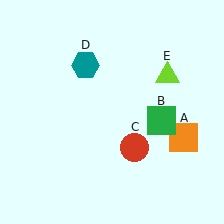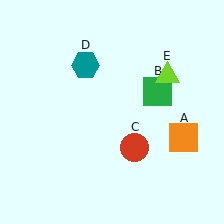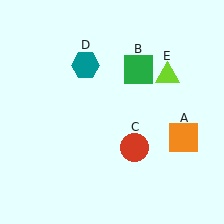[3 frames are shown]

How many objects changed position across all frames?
1 object changed position: green square (object B).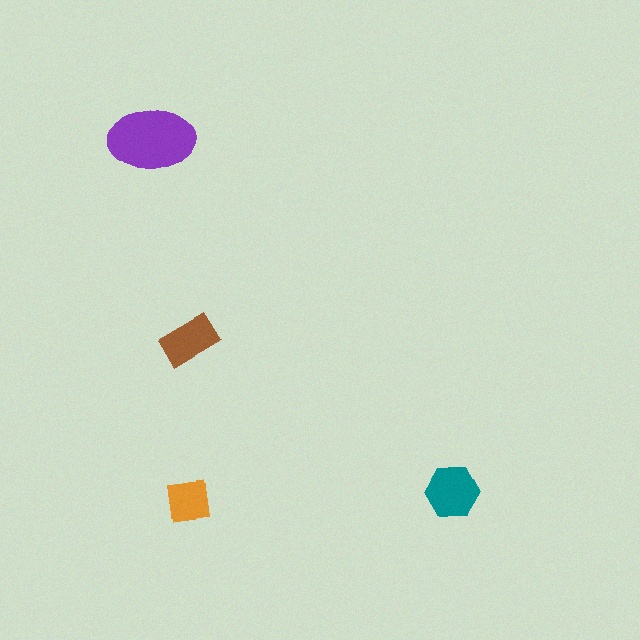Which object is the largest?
The purple ellipse.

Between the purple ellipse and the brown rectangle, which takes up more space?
The purple ellipse.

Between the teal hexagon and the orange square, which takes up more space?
The teal hexagon.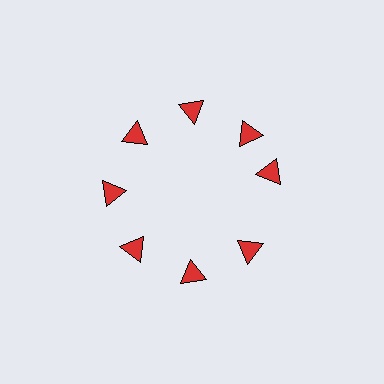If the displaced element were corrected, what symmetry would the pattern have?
It would have 8-fold rotational symmetry — the pattern would map onto itself every 45 degrees.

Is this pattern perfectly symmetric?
No. The 8 red triangles are arranged in a ring, but one element near the 3 o'clock position is rotated out of alignment along the ring, breaking the 8-fold rotational symmetry.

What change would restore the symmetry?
The symmetry would be restored by rotating it back into even spacing with its neighbors so that all 8 triangles sit at equal angles and equal distance from the center.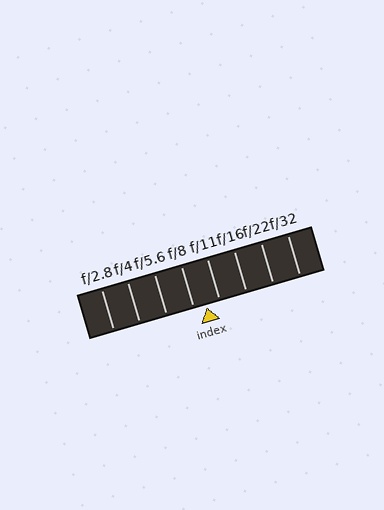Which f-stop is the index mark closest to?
The index mark is closest to f/8.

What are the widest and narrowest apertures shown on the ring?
The widest aperture shown is f/2.8 and the narrowest is f/32.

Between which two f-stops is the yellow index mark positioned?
The index mark is between f/8 and f/11.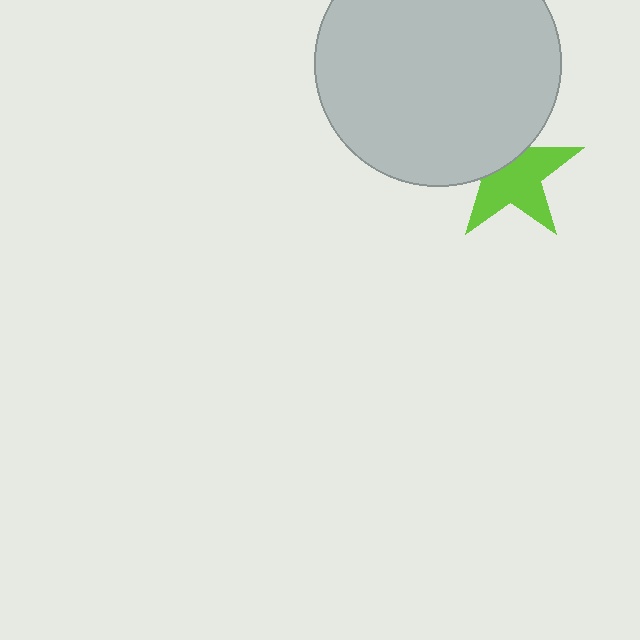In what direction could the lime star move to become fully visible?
The lime star could move down. That would shift it out from behind the light gray circle entirely.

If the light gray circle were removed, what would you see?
You would see the complete lime star.